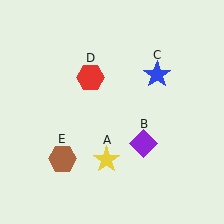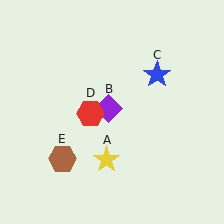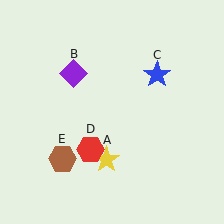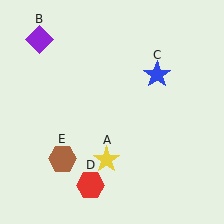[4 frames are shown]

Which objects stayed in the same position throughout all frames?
Yellow star (object A) and blue star (object C) and brown hexagon (object E) remained stationary.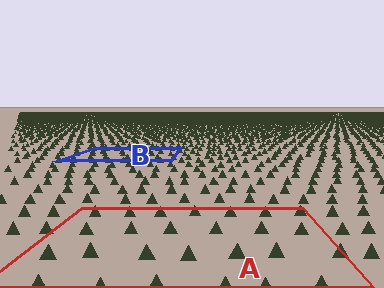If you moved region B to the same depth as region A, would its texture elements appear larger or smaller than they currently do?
They would appear larger. At a closer depth, the same texture elements are projected at a bigger on-screen size.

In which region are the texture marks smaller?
The texture marks are smaller in region B, because it is farther away.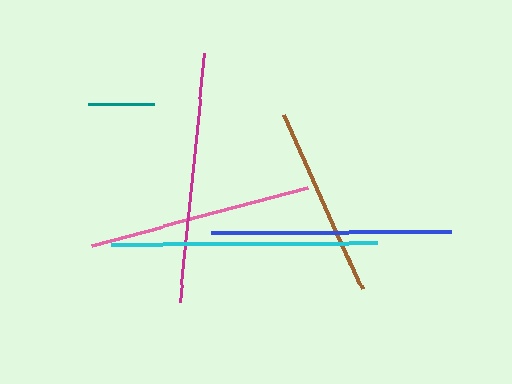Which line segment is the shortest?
The teal line is the shortest at approximately 66 pixels.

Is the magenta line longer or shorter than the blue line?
The magenta line is longer than the blue line.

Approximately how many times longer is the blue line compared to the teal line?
The blue line is approximately 3.6 times the length of the teal line.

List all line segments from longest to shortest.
From longest to shortest: cyan, magenta, blue, pink, brown, teal.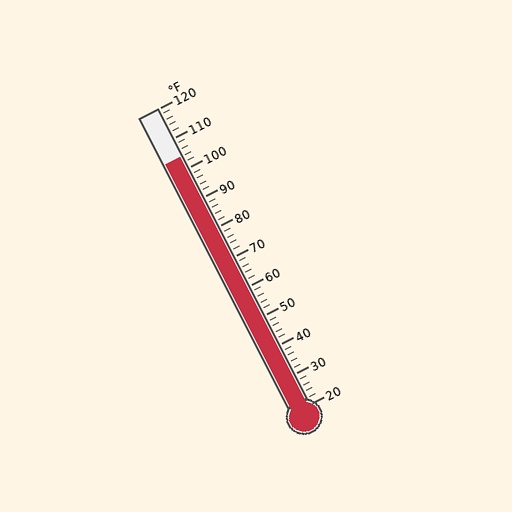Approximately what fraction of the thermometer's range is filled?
The thermometer is filled to approximately 85% of its range.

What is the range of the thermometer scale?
The thermometer scale ranges from 20°F to 120°F.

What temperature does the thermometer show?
The thermometer shows approximately 104°F.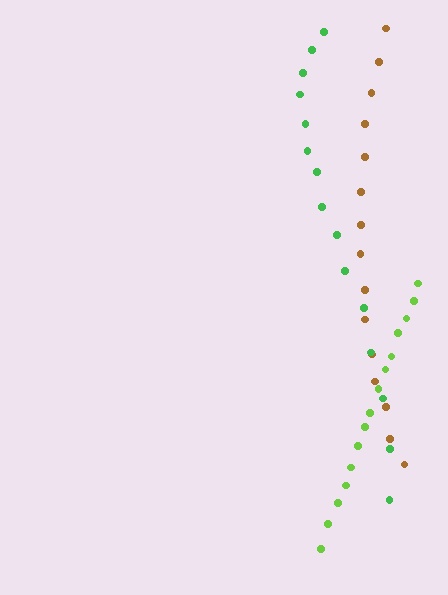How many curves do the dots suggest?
There are 3 distinct paths.